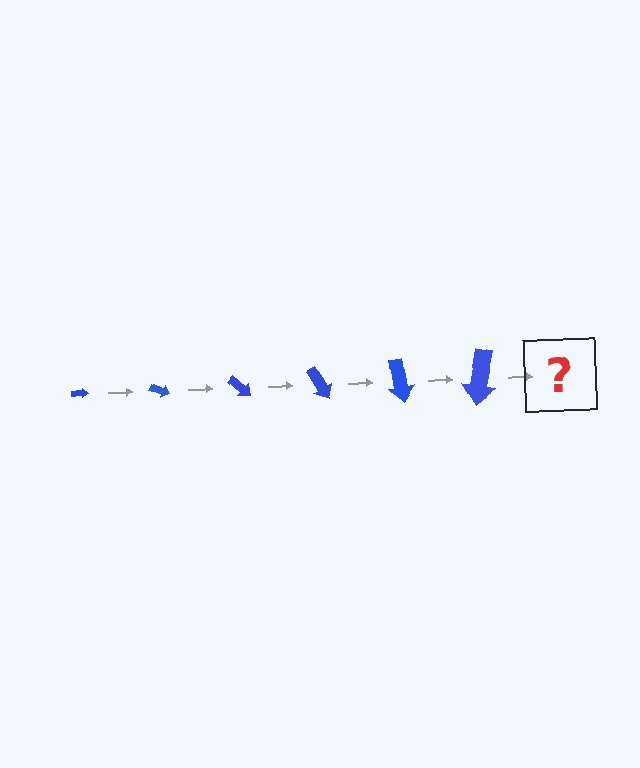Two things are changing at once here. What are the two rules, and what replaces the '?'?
The two rules are that the arrow grows larger each step and it rotates 20 degrees each step. The '?' should be an arrow, larger than the previous one and rotated 120 degrees from the start.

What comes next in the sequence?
The next element should be an arrow, larger than the previous one and rotated 120 degrees from the start.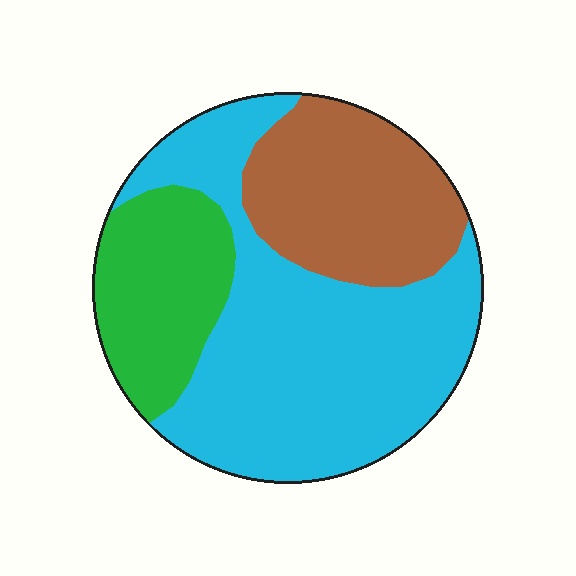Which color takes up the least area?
Green, at roughly 20%.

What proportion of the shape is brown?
Brown takes up about one quarter (1/4) of the shape.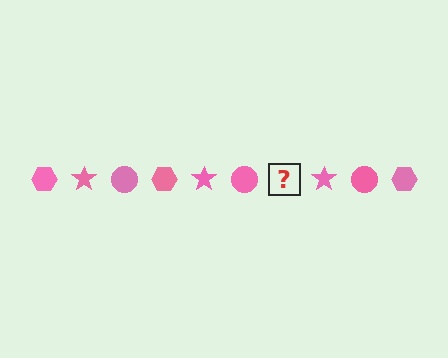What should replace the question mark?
The question mark should be replaced with a pink hexagon.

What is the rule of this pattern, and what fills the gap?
The rule is that the pattern cycles through hexagon, star, circle shapes in pink. The gap should be filled with a pink hexagon.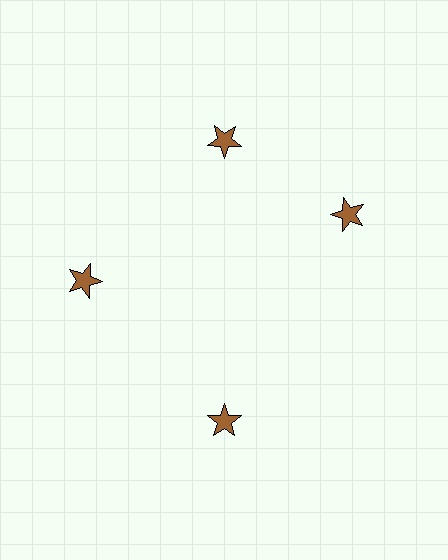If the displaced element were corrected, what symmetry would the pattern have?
It would have 4-fold rotational symmetry — the pattern would map onto itself every 90 degrees.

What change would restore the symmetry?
The symmetry would be restored by rotating it back into even spacing with its neighbors so that all 4 stars sit at equal angles and equal distance from the center.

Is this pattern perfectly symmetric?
No. The 4 brown stars are arranged in a ring, but one element near the 3 o'clock position is rotated out of alignment along the ring, breaking the 4-fold rotational symmetry.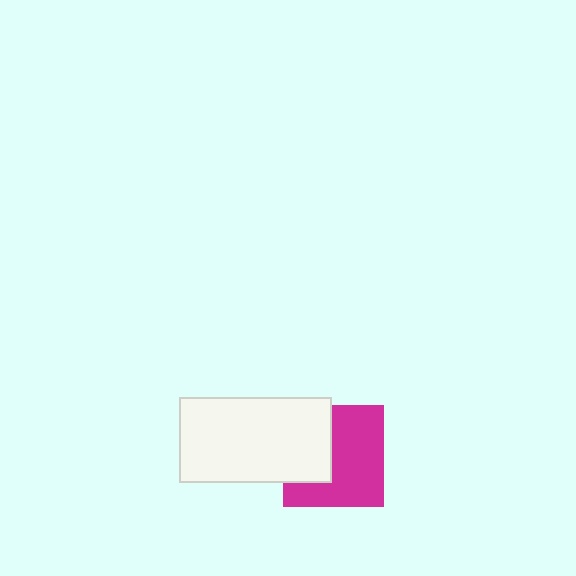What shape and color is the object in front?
The object in front is a white rectangle.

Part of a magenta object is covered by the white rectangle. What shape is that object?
It is a square.